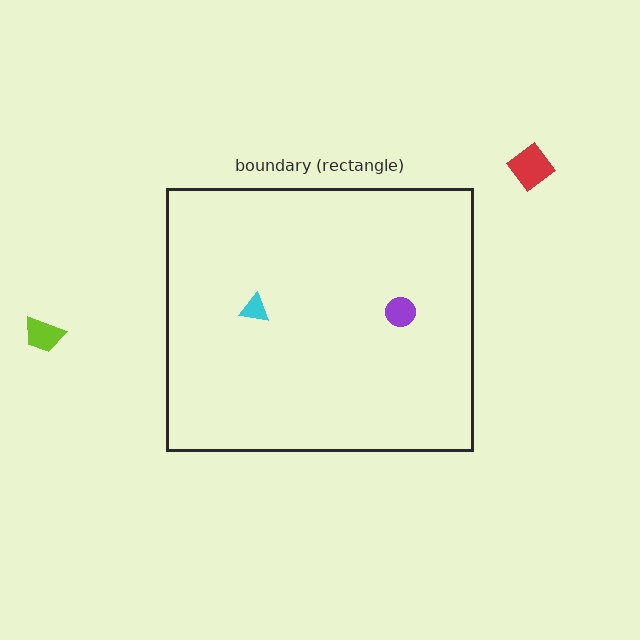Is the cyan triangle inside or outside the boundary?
Inside.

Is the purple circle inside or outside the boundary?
Inside.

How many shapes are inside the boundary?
2 inside, 2 outside.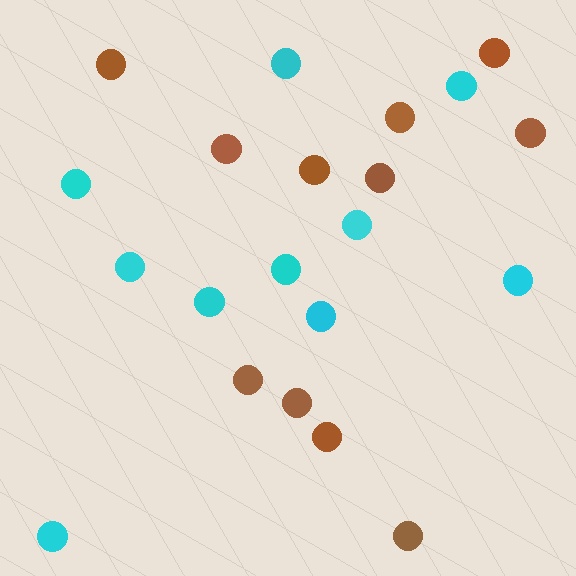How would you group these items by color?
There are 2 groups: one group of brown circles (11) and one group of cyan circles (10).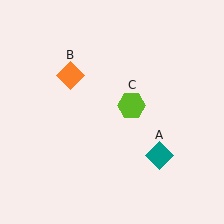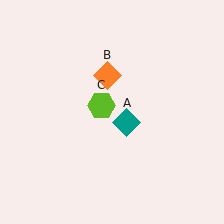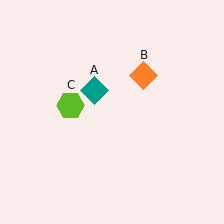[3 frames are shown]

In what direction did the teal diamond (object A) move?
The teal diamond (object A) moved up and to the left.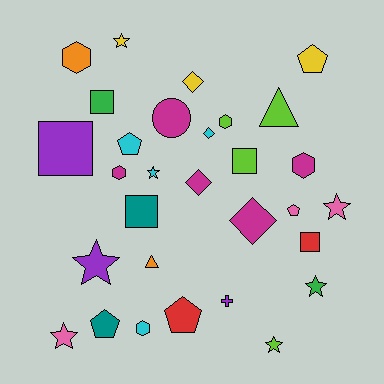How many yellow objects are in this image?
There are 3 yellow objects.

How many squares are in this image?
There are 5 squares.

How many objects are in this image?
There are 30 objects.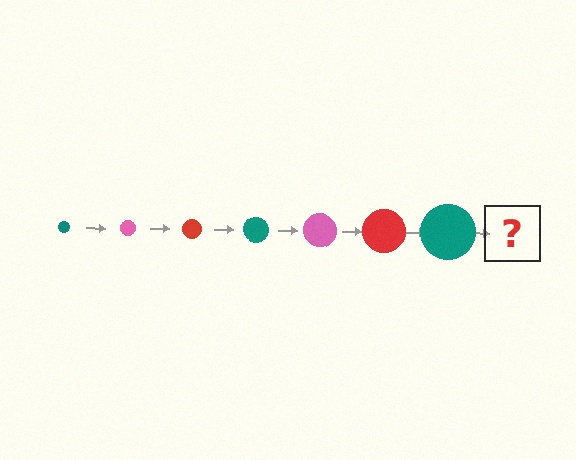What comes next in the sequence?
The next element should be a pink circle, larger than the previous one.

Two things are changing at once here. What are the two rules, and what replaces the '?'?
The two rules are that the circle grows larger each step and the color cycles through teal, pink, and red. The '?' should be a pink circle, larger than the previous one.